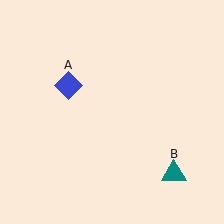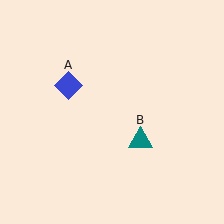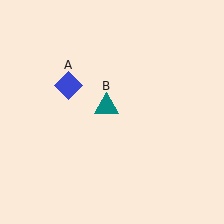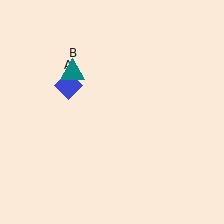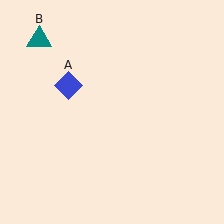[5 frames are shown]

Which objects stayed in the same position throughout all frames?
Blue diamond (object A) remained stationary.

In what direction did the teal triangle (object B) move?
The teal triangle (object B) moved up and to the left.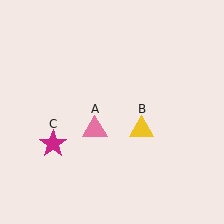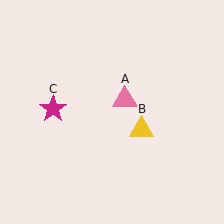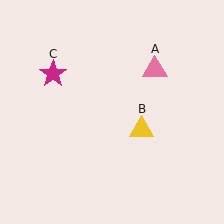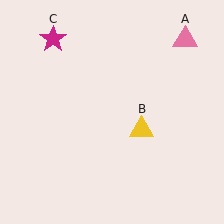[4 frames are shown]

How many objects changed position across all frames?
2 objects changed position: pink triangle (object A), magenta star (object C).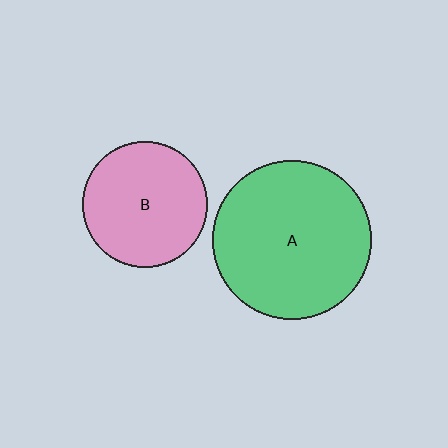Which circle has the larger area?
Circle A (green).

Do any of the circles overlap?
No, none of the circles overlap.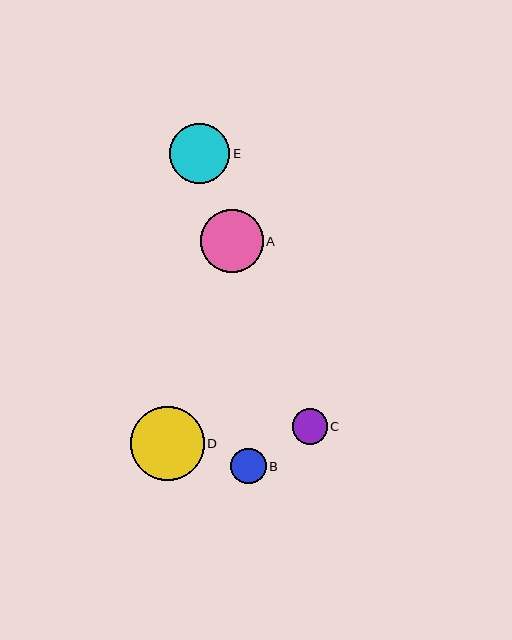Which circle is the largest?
Circle D is the largest with a size of approximately 74 pixels.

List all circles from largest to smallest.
From largest to smallest: D, A, E, B, C.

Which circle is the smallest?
Circle C is the smallest with a size of approximately 35 pixels.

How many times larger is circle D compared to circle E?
Circle D is approximately 1.2 times the size of circle E.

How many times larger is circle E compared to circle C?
Circle E is approximately 1.7 times the size of circle C.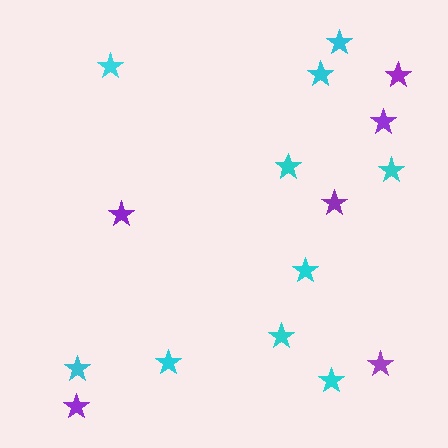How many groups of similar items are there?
There are 2 groups: one group of cyan stars (10) and one group of purple stars (6).